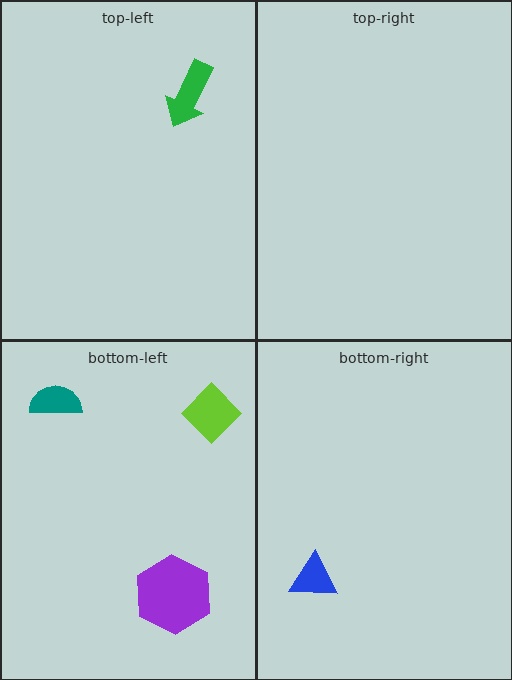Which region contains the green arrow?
The top-left region.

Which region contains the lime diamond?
The bottom-left region.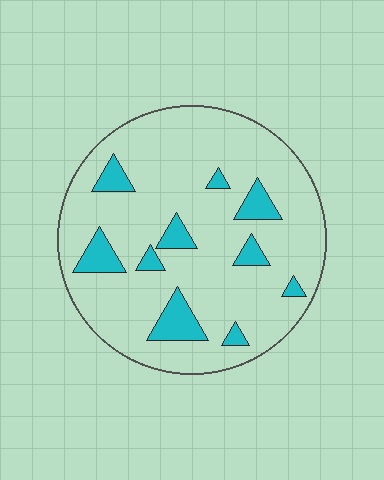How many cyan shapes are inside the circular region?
10.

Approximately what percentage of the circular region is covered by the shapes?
Approximately 15%.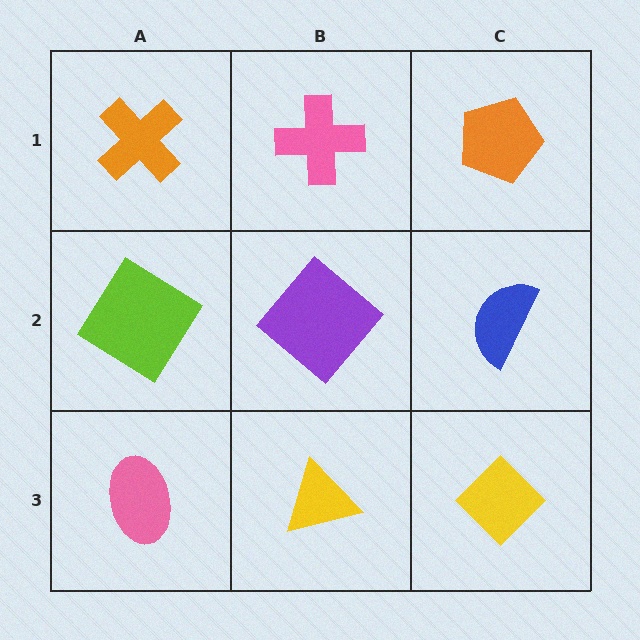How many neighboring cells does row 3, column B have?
3.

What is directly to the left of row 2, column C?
A purple diamond.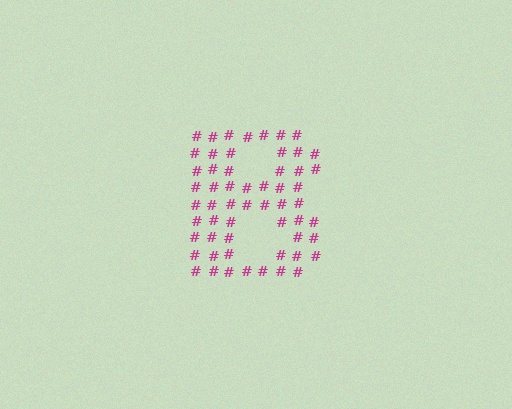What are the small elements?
The small elements are hash symbols.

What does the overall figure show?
The overall figure shows the letter B.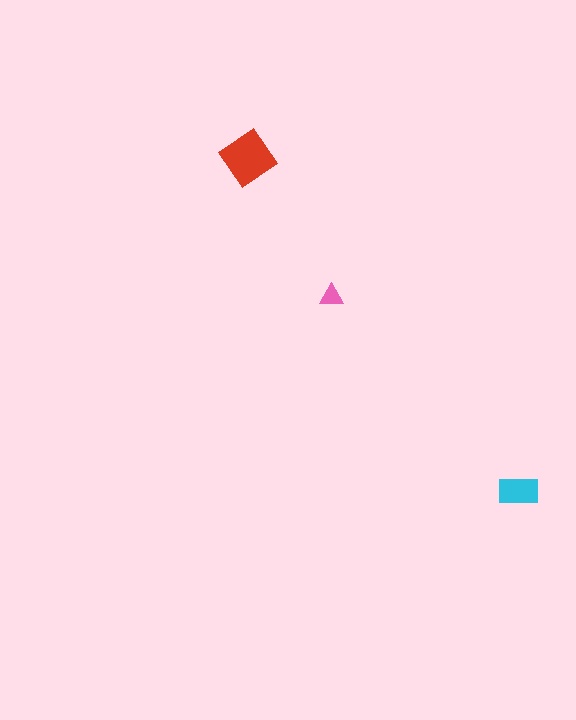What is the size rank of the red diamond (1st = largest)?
1st.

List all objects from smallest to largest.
The pink triangle, the cyan rectangle, the red diamond.